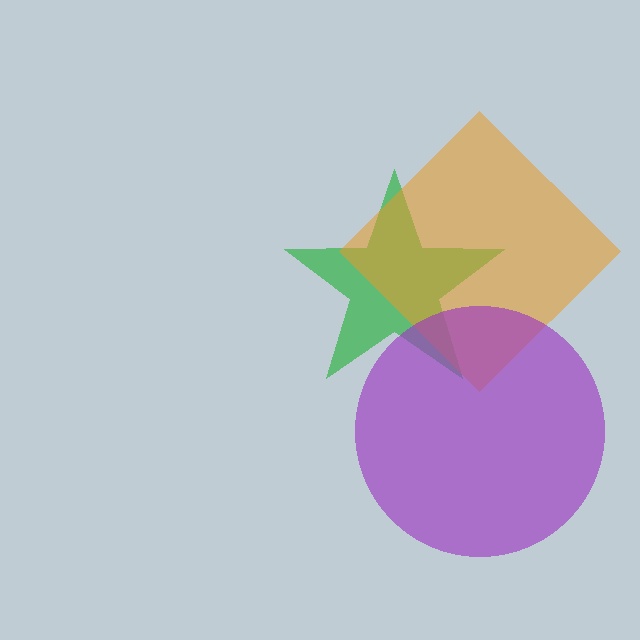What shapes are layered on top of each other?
The layered shapes are: a green star, an orange diamond, a purple circle.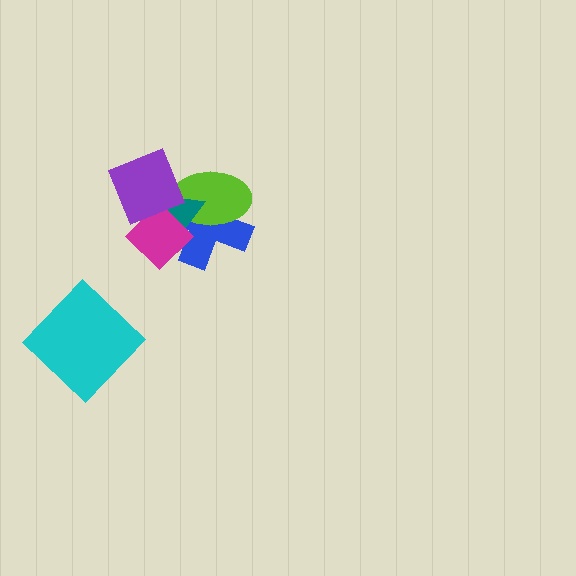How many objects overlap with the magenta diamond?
4 objects overlap with the magenta diamond.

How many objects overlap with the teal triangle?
4 objects overlap with the teal triangle.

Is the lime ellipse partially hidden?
Yes, it is partially covered by another shape.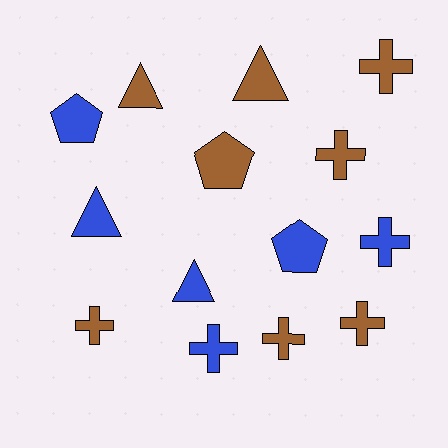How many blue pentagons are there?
There are 2 blue pentagons.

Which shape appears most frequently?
Cross, with 7 objects.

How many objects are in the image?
There are 14 objects.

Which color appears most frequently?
Brown, with 8 objects.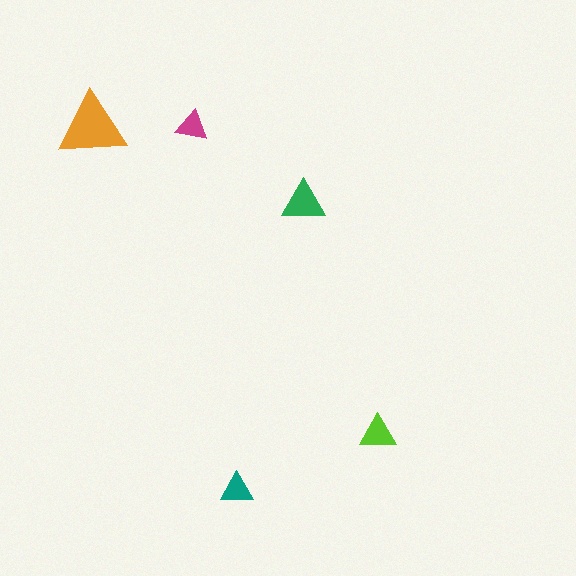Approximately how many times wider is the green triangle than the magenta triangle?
About 1.5 times wider.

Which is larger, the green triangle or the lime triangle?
The green one.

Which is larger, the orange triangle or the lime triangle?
The orange one.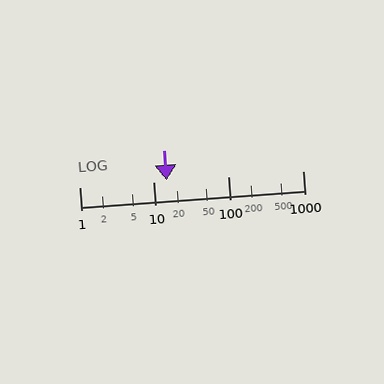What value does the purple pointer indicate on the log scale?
The pointer indicates approximately 15.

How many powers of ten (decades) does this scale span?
The scale spans 3 decades, from 1 to 1000.